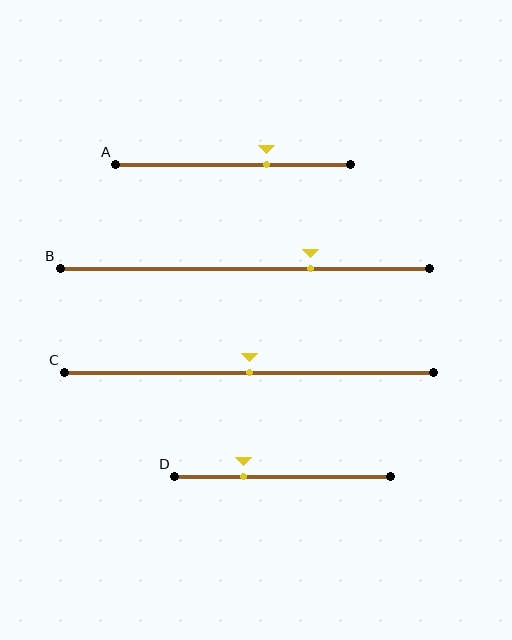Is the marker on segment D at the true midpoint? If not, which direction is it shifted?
No, the marker on segment D is shifted to the left by about 18% of the segment length.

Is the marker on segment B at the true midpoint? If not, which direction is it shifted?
No, the marker on segment B is shifted to the right by about 18% of the segment length.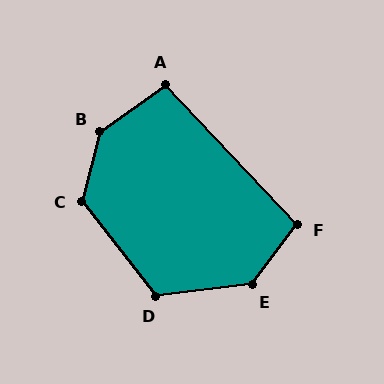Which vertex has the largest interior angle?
B, at approximately 139 degrees.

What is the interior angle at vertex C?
Approximately 128 degrees (obtuse).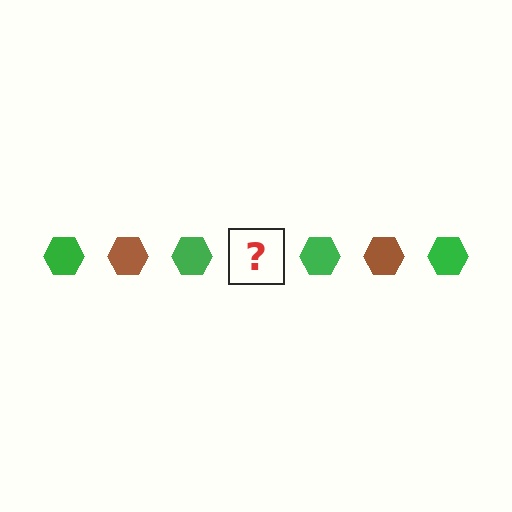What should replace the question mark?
The question mark should be replaced with a brown hexagon.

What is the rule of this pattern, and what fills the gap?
The rule is that the pattern cycles through green, brown hexagons. The gap should be filled with a brown hexagon.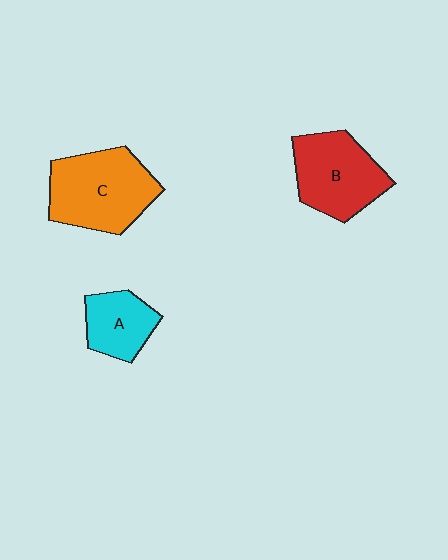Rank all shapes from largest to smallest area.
From largest to smallest: C (orange), B (red), A (cyan).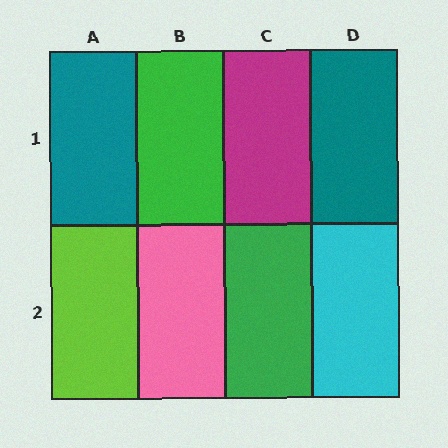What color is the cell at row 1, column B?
Green.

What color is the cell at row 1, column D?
Teal.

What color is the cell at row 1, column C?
Magenta.